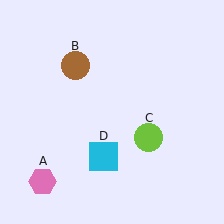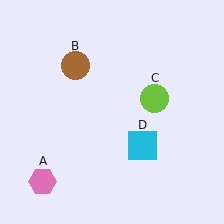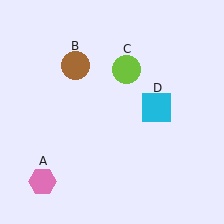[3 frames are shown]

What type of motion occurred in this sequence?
The lime circle (object C), cyan square (object D) rotated counterclockwise around the center of the scene.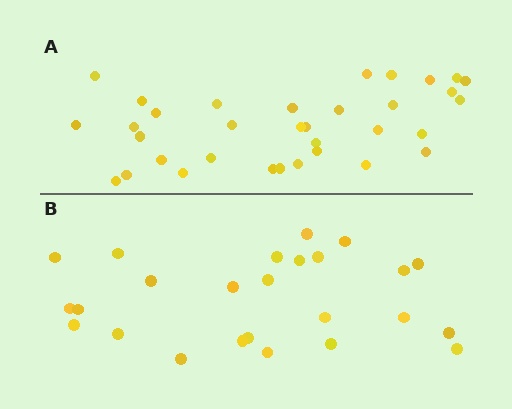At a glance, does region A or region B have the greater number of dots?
Region A (the top region) has more dots.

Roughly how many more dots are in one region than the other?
Region A has roughly 8 or so more dots than region B.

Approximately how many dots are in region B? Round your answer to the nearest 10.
About 20 dots. (The exact count is 25, which rounds to 20.)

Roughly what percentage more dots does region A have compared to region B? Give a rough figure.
About 35% more.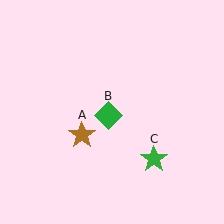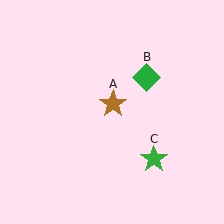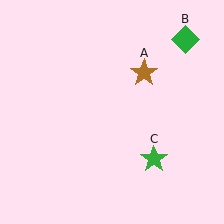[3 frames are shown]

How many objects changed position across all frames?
2 objects changed position: brown star (object A), green diamond (object B).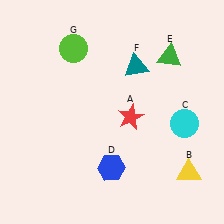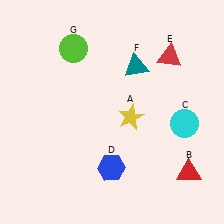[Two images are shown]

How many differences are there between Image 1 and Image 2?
There are 3 differences between the two images.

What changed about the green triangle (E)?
In Image 1, E is green. In Image 2, it changed to red.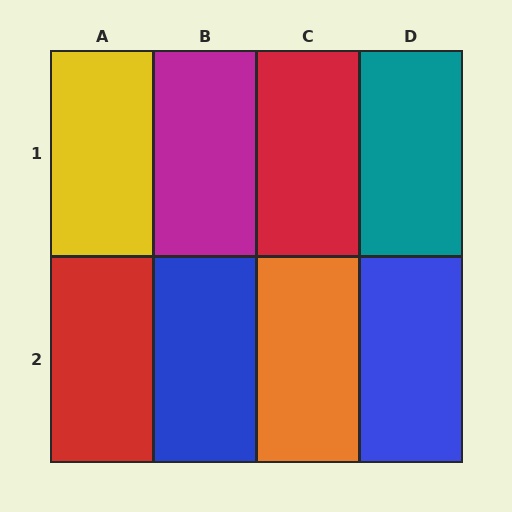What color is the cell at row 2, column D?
Blue.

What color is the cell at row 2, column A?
Red.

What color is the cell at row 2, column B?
Blue.